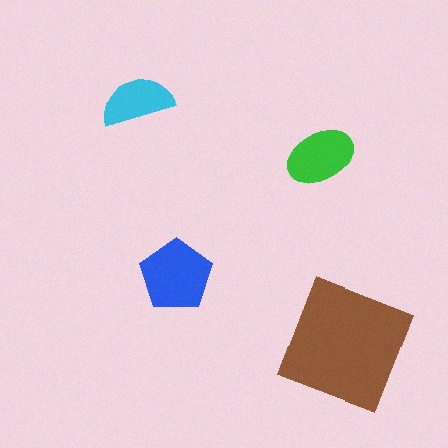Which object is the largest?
The brown square.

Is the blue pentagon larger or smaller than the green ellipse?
Larger.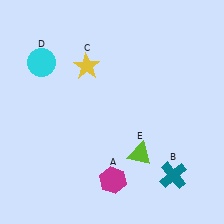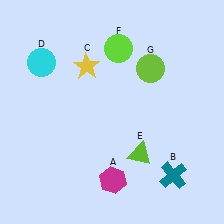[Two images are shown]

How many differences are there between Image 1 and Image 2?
There are 2 differences between the two images.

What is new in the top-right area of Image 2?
A lime circle (F) was added in the top-right area of Image 2.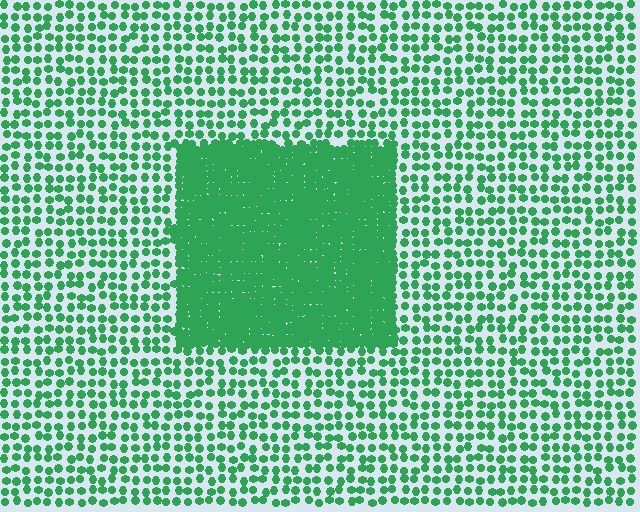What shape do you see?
I see a rectangle.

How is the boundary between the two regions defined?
The boundary is defined by a change in element density (approximately 3.1x ratio). All elements are the same color, size, and shape.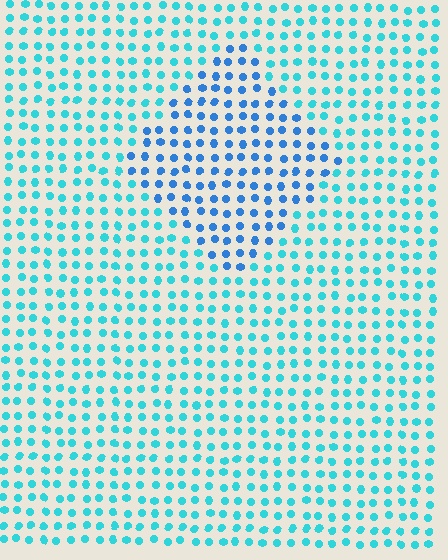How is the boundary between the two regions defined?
The boundary is defined purely by a slight shift in hue (about 30 degrees). Spacing, size, and orientation are identical on both sides.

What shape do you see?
I see a diamond.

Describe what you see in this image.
The image is filled with small cyan elements in a uniform arrangement. A diamond-shaped region is visible where the elements are tinted to a slightly different hue, forming a subtle color boundary.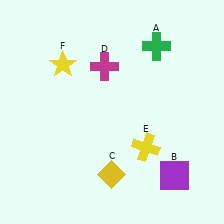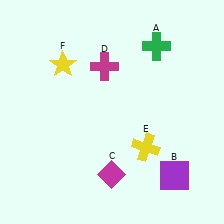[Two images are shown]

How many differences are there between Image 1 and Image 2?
There is 1 difference between the two images.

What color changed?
The diamond (C) changed from yellow in Image 1 to magenta in Image 2.